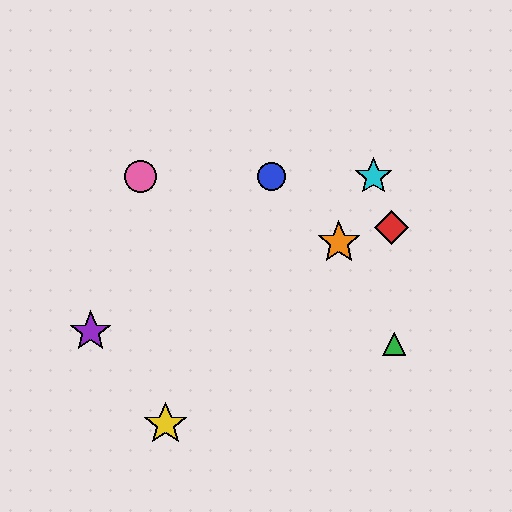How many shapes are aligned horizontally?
3 shapes (the blue circle, the cyan star, the pink circle) are aligned horizontally.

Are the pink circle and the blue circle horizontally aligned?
Yes, both are at y≈176.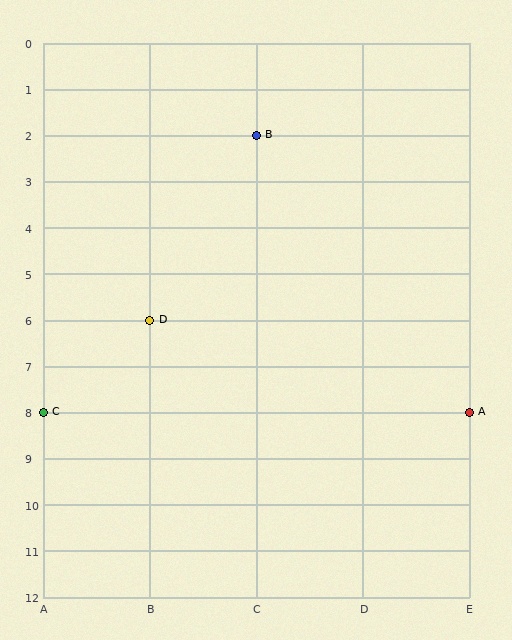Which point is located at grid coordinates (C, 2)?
Point B is at (C, 2).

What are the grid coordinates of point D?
Point D is at grid coordinates (B, 6).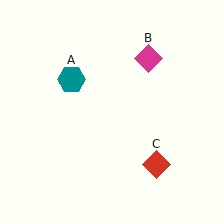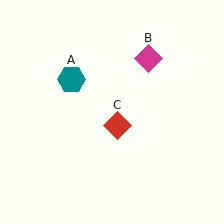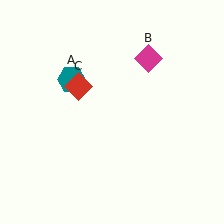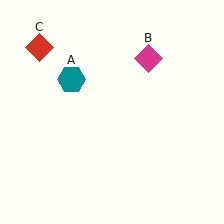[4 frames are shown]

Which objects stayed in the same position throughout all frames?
Teal hexagon (object A) and magenta diamond (object B) remained stationary.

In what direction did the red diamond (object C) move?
The red diamond (object C) moved up and to the left.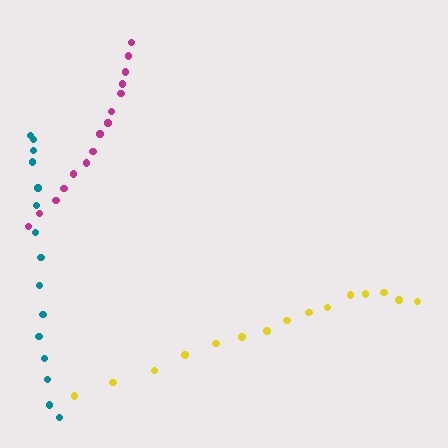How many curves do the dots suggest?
There are 3 distinct paths.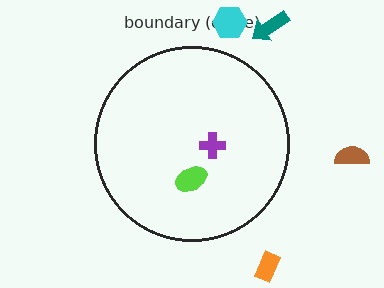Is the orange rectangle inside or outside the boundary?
Outside.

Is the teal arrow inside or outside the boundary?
Outside.